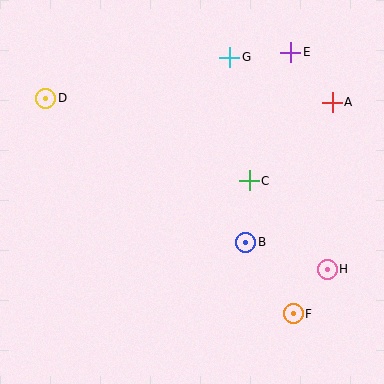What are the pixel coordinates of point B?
Point B is at (246, 242).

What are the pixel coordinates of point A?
Point A is at (332, 102).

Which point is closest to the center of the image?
Point C at (249, 181) is closest to the center.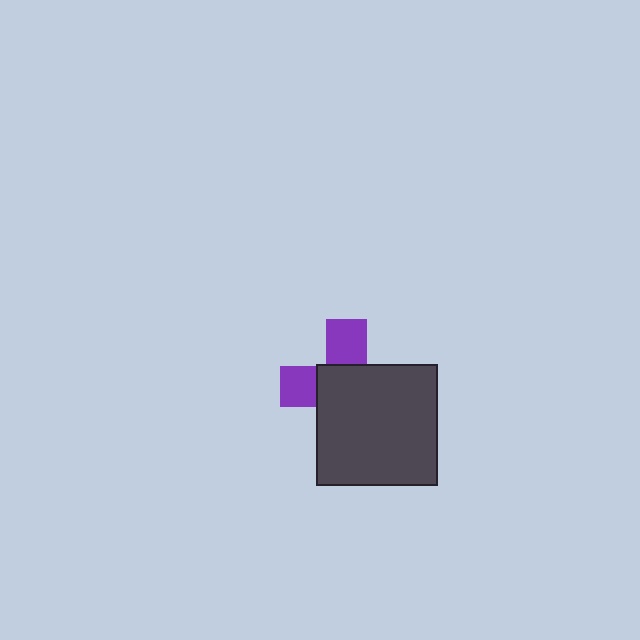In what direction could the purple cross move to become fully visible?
The purple cross could move toward the upper-left. That would shift it out from behind the dark gray square entirely.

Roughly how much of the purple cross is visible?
A small part of it is visible (roughly 35%).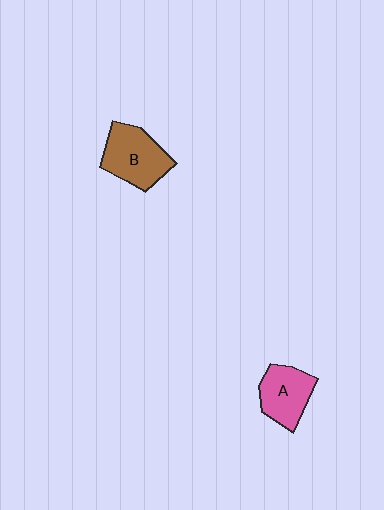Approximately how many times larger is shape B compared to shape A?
Approximately 1.2 times.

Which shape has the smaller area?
Shape A (pink).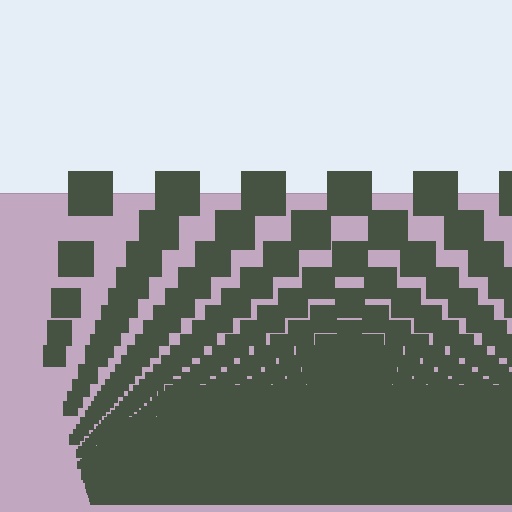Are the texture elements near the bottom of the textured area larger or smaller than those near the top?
Smaller. The gradient is inverted — elements near the bottom are smaller and denser.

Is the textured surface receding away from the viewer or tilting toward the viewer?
The surface appears to tilt toward the viewer. Texture elements get larger and sparser toward the top.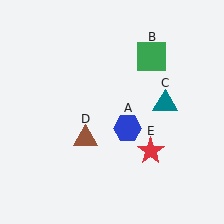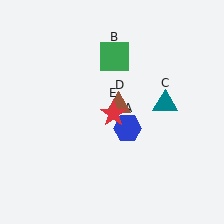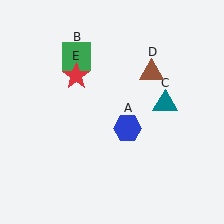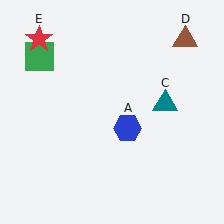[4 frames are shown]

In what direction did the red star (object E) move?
The red star (object E) moved up and to the left.